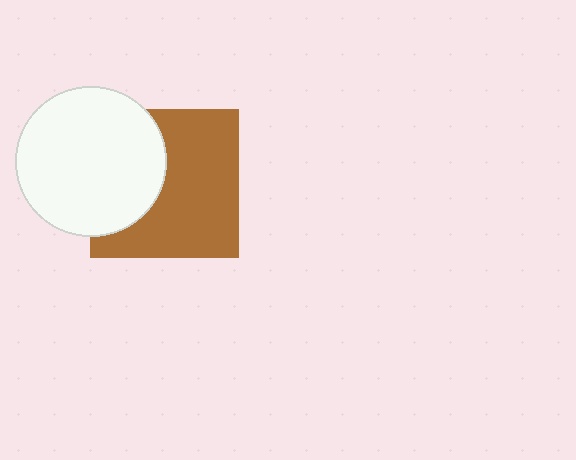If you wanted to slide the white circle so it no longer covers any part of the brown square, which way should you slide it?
Slide it left — that is the most direct way to separate the two shapes.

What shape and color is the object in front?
The object in front is a white circle.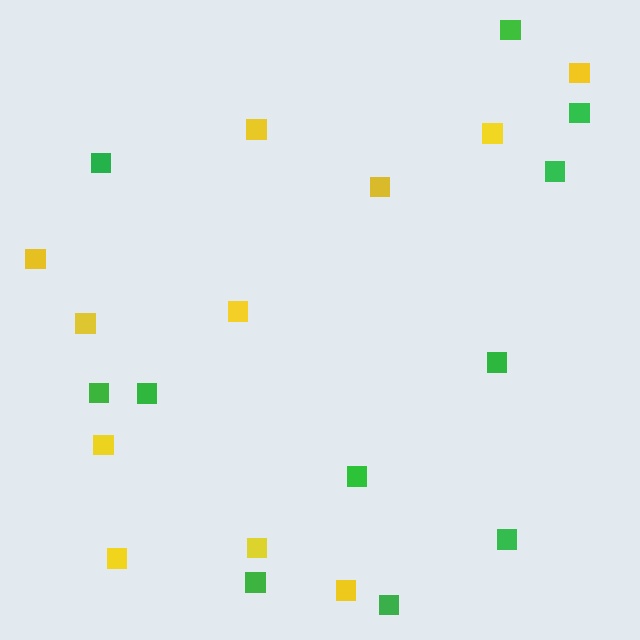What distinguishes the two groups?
There are 2 groups: one group of green squares (11) and one group of yellow squares (11).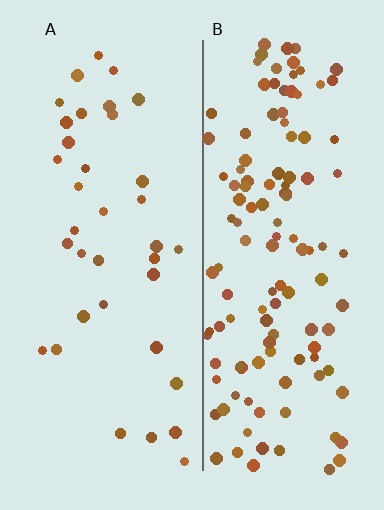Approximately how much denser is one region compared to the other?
Approximately 3.5× — region B over region A.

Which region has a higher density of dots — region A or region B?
B (the right).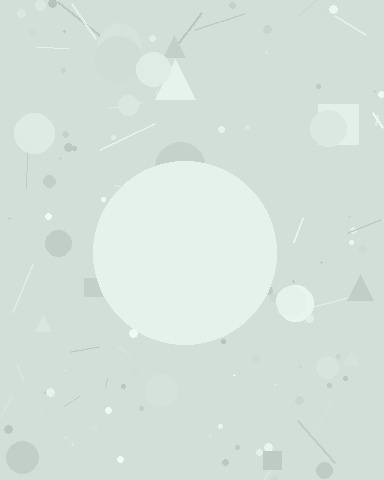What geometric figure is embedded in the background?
A circle is embedded in the background.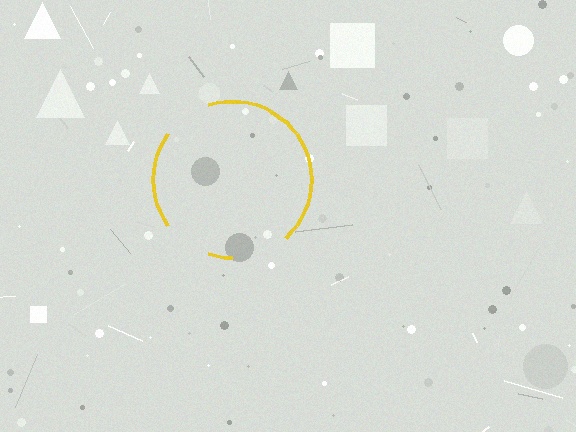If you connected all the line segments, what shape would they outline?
They would outline a circle.